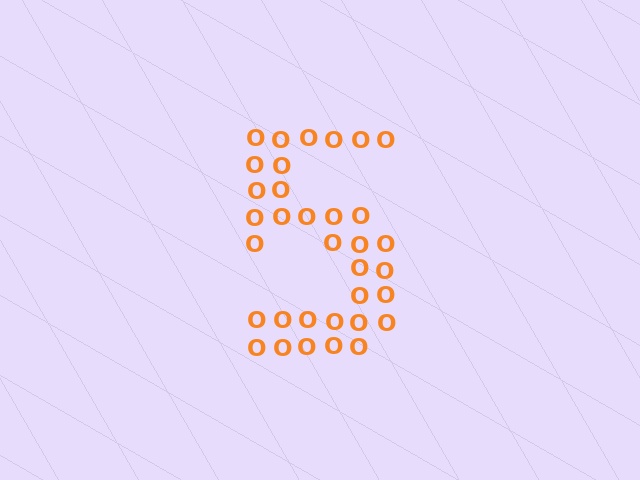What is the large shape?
The large shape is the digit 5.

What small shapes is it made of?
It is made of small letter O's.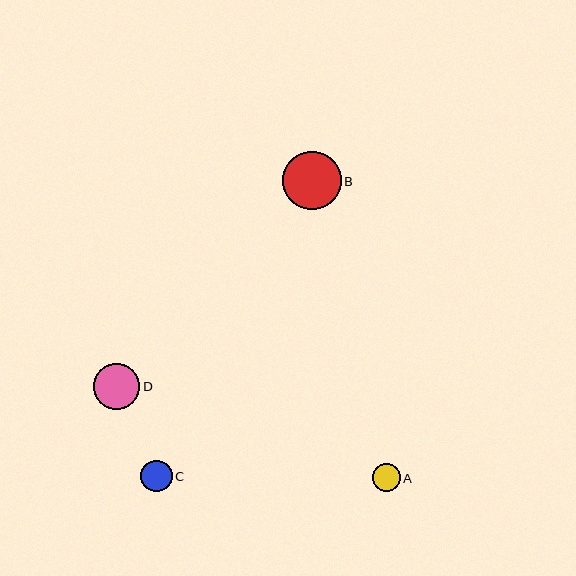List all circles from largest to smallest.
From largest to smallest: B, D, C, A.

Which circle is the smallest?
Circle A is the smallest with a size of approximately 27 pixels.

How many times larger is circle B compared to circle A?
Circle B is approximately 2.1 times the size of circle A.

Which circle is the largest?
Circle B is the largest with a size of approximately 58 pixels.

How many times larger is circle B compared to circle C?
Circle B is approximately 1.8 times the size of circle C.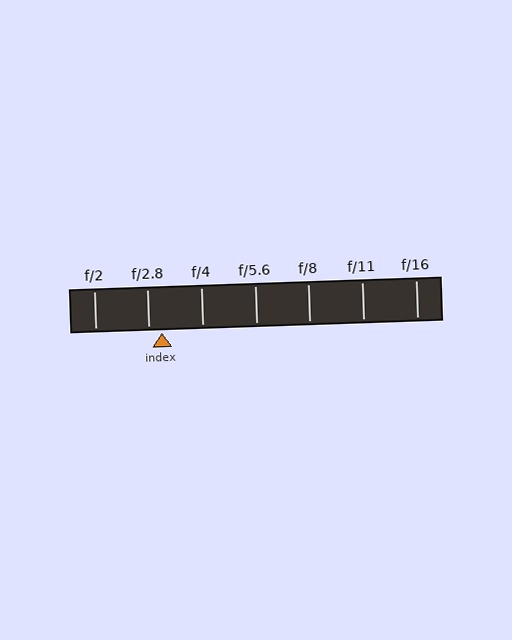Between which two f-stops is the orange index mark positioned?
The index mark is between f/2.8 and f/4.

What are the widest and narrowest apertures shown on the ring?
The widest aperture shown is f/2 and the narrowest is f/16.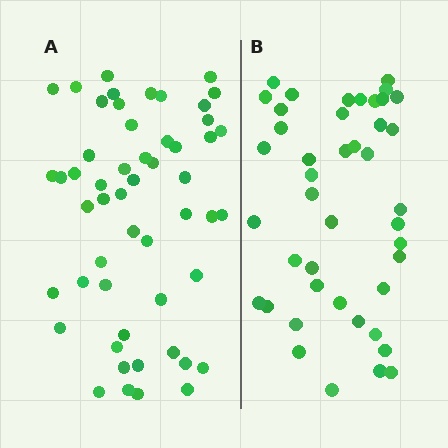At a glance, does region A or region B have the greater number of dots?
Region A (the left region) has more dots.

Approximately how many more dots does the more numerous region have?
Region A has roughly 10 or so more dots than region B.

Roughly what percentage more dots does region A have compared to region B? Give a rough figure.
About 25% more.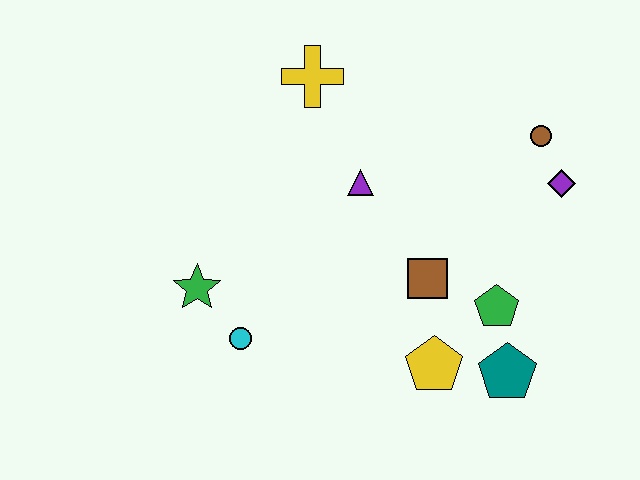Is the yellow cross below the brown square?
No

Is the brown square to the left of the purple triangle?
No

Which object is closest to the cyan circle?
The green star is closest to the cyan circle.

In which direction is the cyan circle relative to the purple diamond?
The cyan circle is to the left of the purple diamond.